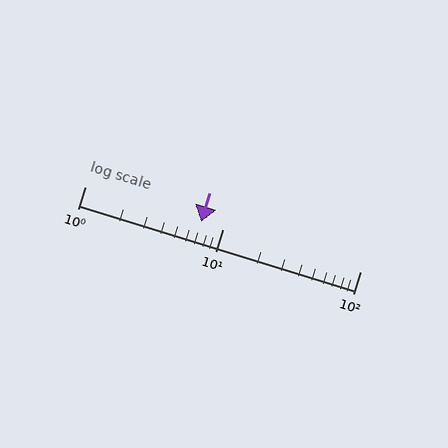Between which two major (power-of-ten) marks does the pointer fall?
The pointer is between 1 and 10.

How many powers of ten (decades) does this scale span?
The scale spans 2 decades, from 1 to 100.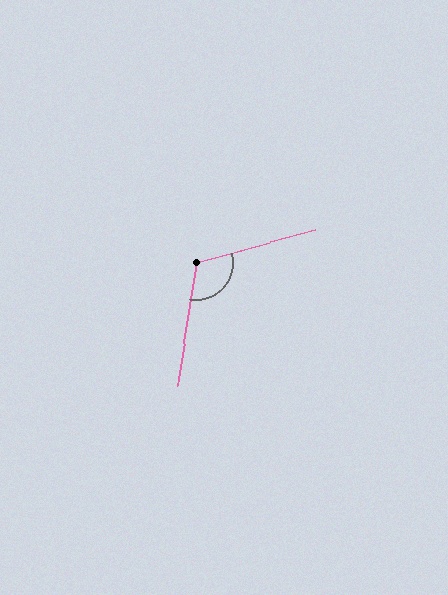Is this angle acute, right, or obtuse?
It is obtuse.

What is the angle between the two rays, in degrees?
Approximately 114 degrees.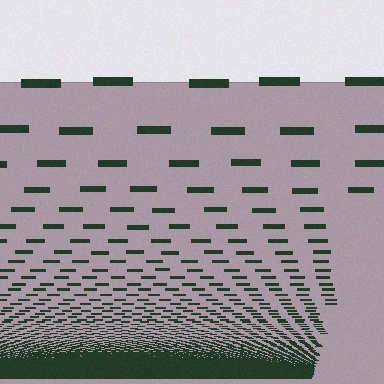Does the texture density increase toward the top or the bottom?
Density increases toward the bottom.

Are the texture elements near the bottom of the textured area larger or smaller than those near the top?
Smaller. The gradient is inverted — elements near the bottom are smaller and denser.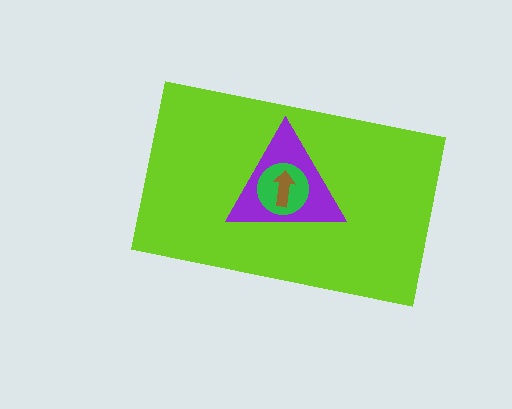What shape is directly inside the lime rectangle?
The purple triangle.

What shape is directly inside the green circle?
The brown arrow.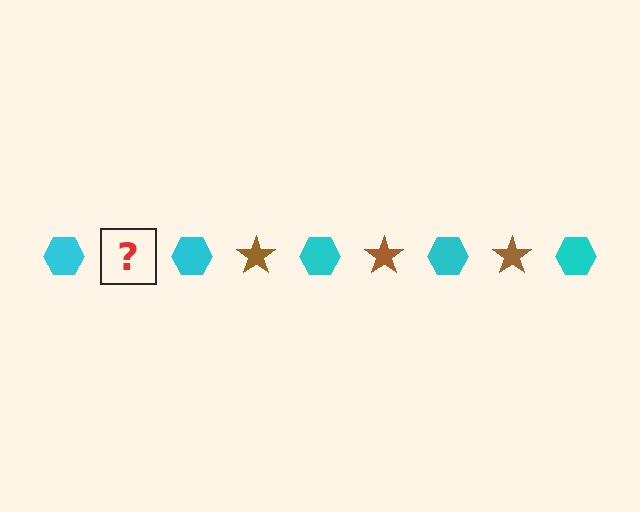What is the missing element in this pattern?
The missing element is a brown star.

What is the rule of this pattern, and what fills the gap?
The rule is that the pattern alternates between cyan hexagon and brown star. The gap should be filled with a brown star.